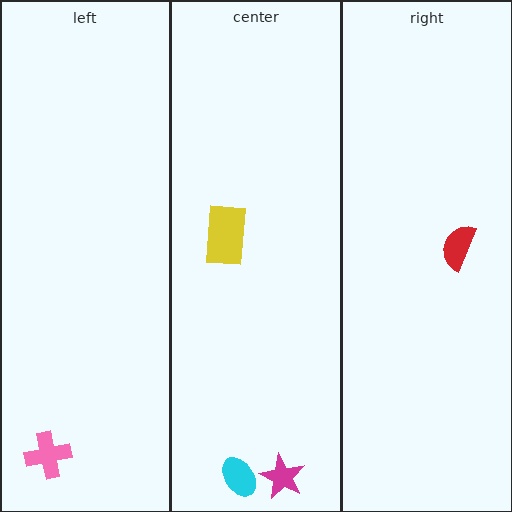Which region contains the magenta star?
The center region.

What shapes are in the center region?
The cyan ellipse, the magenta star, the yellow rectangle.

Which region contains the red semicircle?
The right region.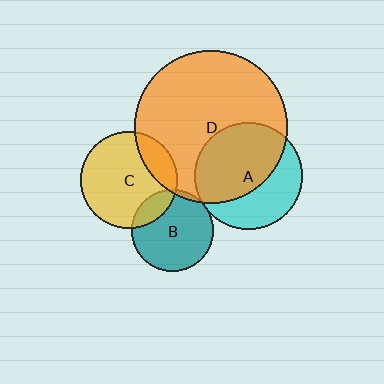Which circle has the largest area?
Circle D (orange).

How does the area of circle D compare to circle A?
Approximately 2.0 times.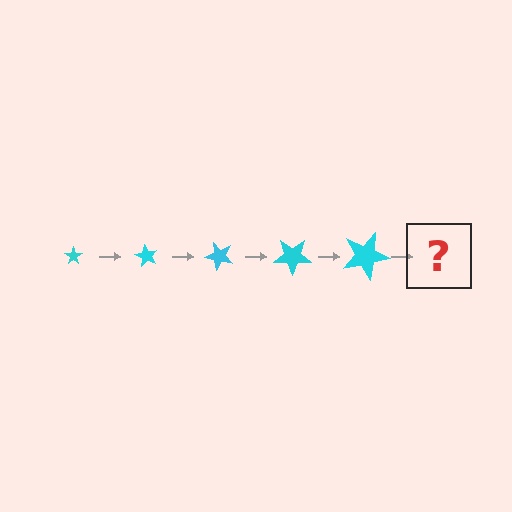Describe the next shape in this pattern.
It should be a star, larger than the previous one and rotated 300 degrees from the start.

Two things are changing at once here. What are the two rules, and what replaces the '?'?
The two rules are that the star grows larger each step and it rotates 60 degrees each step. The '?' should be a star, larger than the previous one and rotated 300 degrees from the start.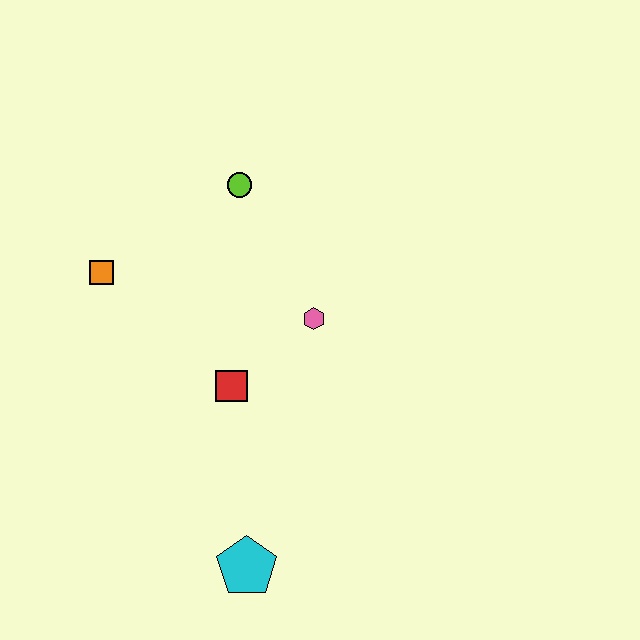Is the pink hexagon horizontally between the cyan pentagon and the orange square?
No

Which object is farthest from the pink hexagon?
The cyan pentagon is farthest from the pink hexagon.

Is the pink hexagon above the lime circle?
No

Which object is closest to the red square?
The pink hexagon is closest to the red square.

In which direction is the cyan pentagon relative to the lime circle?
The cyan pentagon is below the lime circle.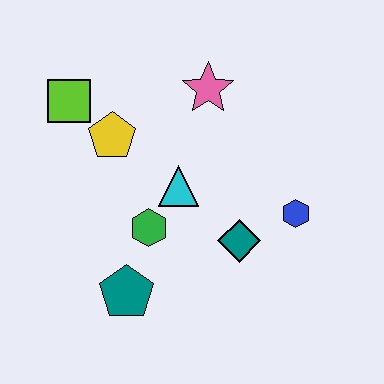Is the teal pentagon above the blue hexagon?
No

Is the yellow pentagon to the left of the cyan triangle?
Yes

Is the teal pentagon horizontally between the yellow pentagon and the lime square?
No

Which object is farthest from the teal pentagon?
The pink star is farthest from the teal pentagon.